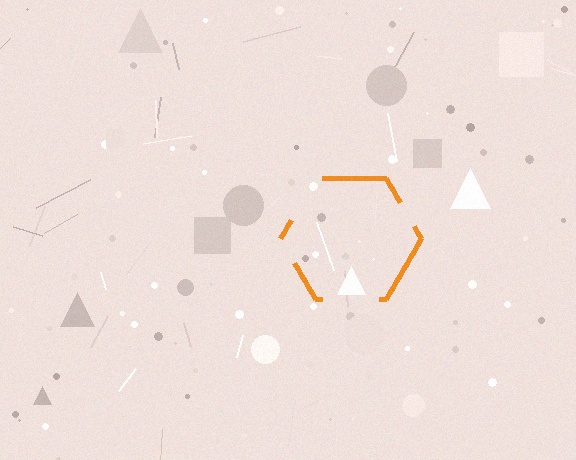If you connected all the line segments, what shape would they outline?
They would outline a hexagon.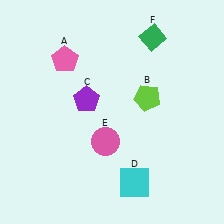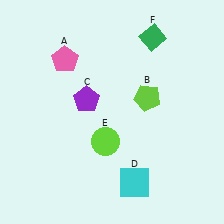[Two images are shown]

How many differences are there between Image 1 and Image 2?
There is 1 difference between the two images.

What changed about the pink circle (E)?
In Image 1, E is pink. In Image 2, it changed to lime.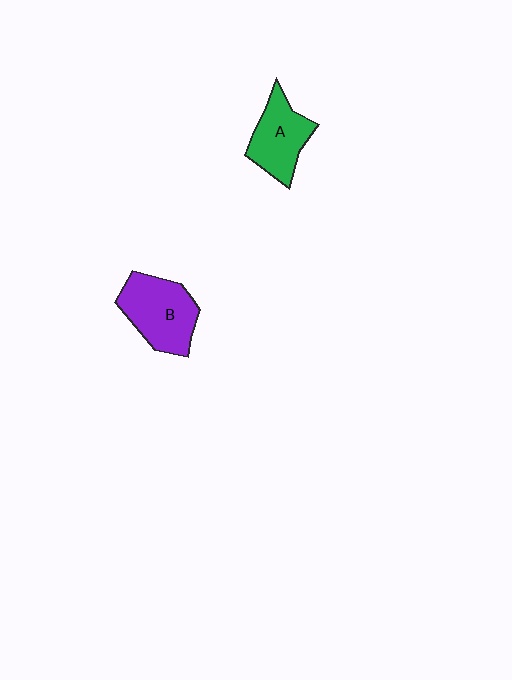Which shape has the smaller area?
Shape A (green).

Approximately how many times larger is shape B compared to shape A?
Approximately 1.2 times.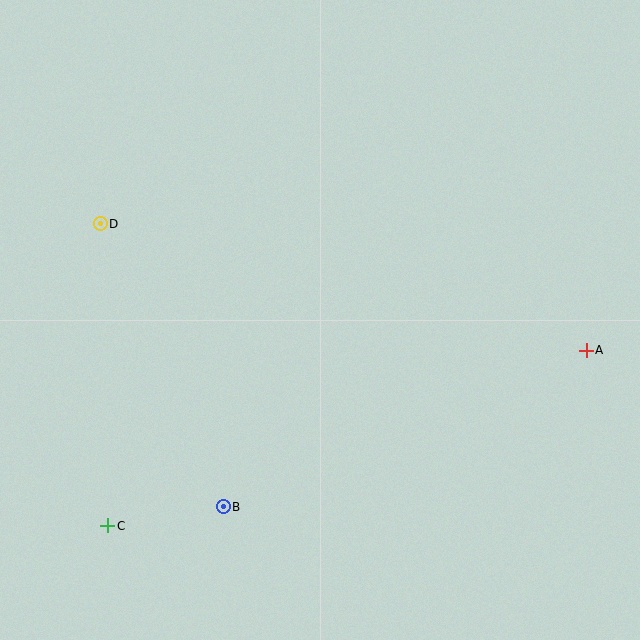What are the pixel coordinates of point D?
Point D is at (100, 224).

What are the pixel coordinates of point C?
Point C is at (108, 526).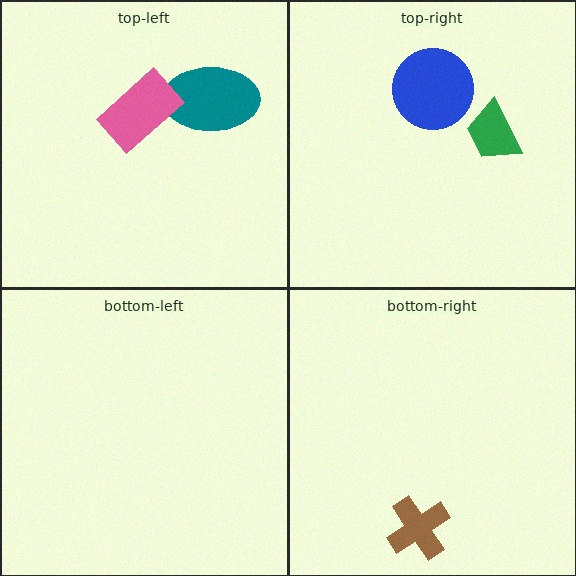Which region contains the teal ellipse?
The top-left region.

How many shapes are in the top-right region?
2.